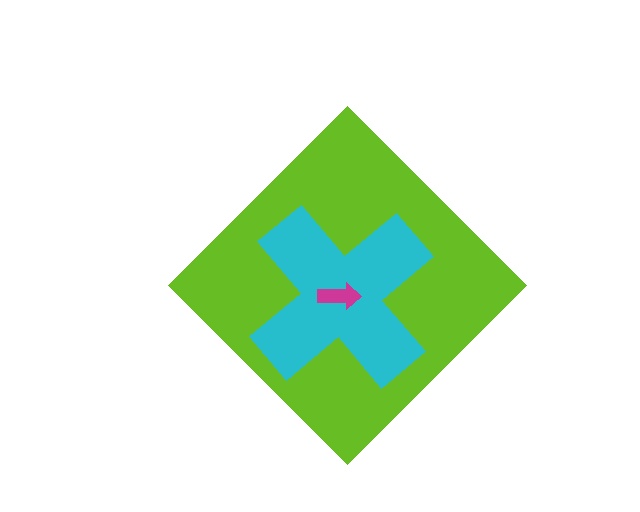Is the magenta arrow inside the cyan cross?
Yes.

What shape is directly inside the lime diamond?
The cyan cross.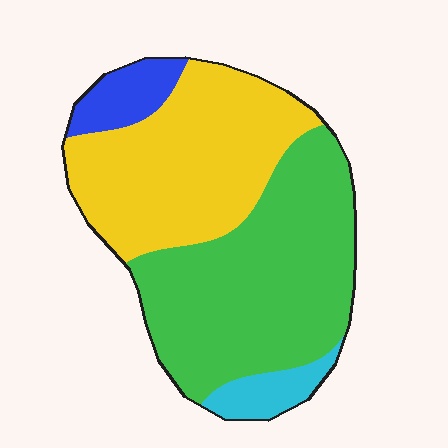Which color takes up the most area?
Green, at roughly 45%.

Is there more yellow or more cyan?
Yellow.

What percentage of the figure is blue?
Blue takes up about one tenth (1/10) of the figure.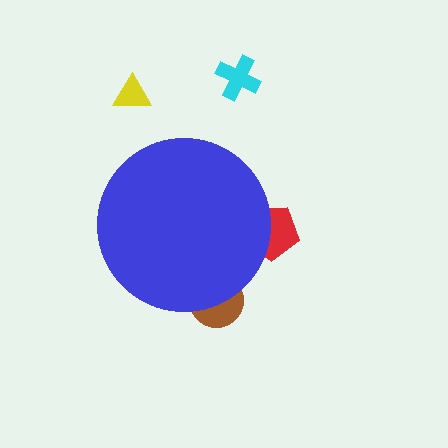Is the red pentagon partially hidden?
Yes, the red pentagon is partially hidden behind the blue circle.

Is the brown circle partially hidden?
Yes, the brown circle is partially hidden behind the blue circle.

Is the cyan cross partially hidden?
No, the cyan cross is fully visible.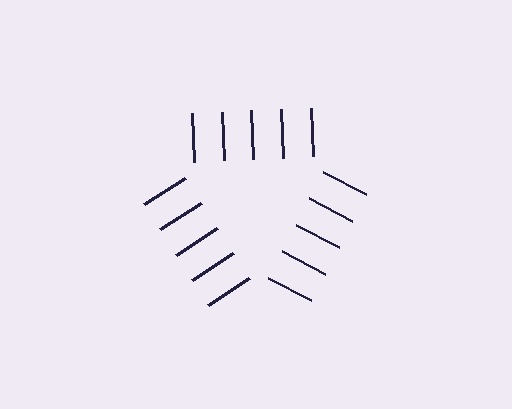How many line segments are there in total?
15 — 5 along each of the 3 edges.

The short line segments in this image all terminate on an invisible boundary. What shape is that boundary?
An illusory triangle — the line segments terminate on its edges but no continuous stroke is drawn.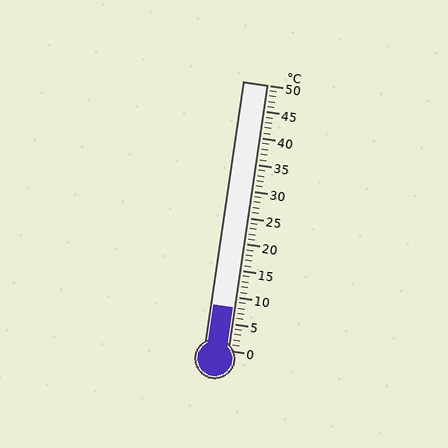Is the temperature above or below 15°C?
The temperature is below 15°C.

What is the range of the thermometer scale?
The thermometer scale ranges from 0°C to 50°C.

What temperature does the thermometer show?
The thermometer shows approximately 8°C.